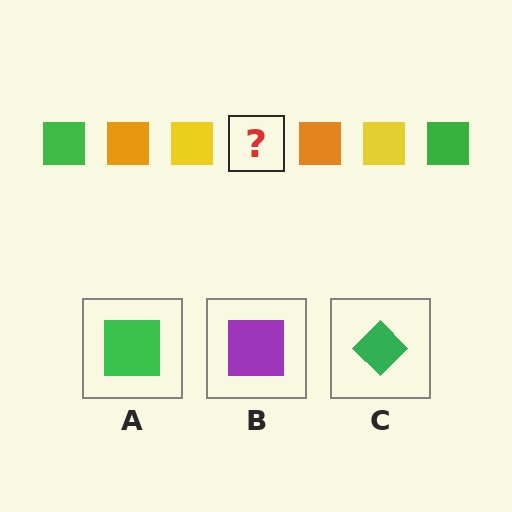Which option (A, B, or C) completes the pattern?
A.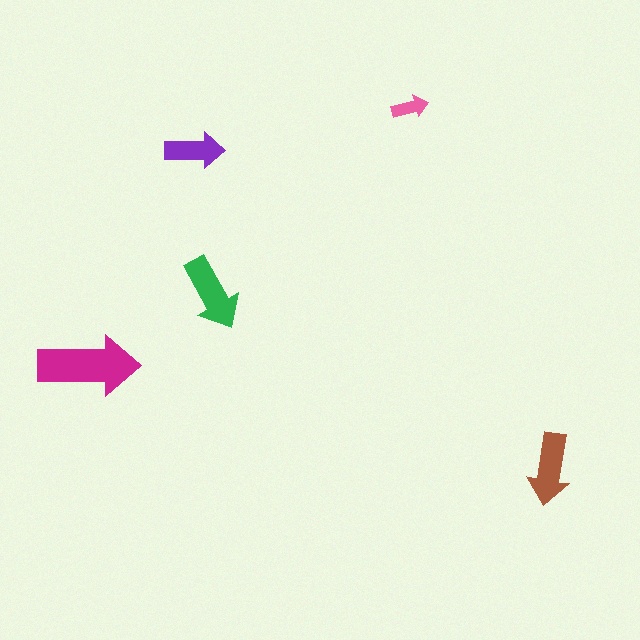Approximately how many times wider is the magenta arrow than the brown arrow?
About 1.5 times wider.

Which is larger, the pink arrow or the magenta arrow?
The magenta one.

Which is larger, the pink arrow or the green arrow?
The green one.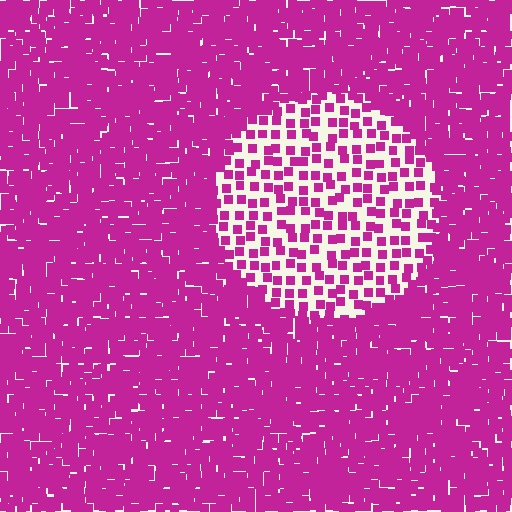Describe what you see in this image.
The image contains small magenta elements arranged at two different densities. A circle-shaped region is visible where the elements are less densely packed than the surrounding area.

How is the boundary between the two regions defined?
The boundary is defined by a change in element density (approximately 2.8x ratio). All elements are the same color, size, and shape.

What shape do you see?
I see a circle.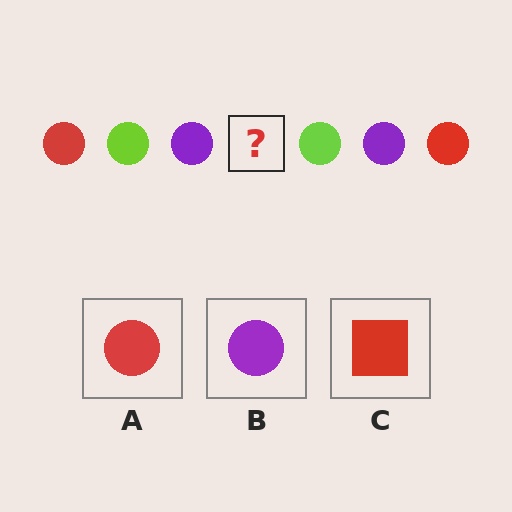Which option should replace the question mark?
Option A.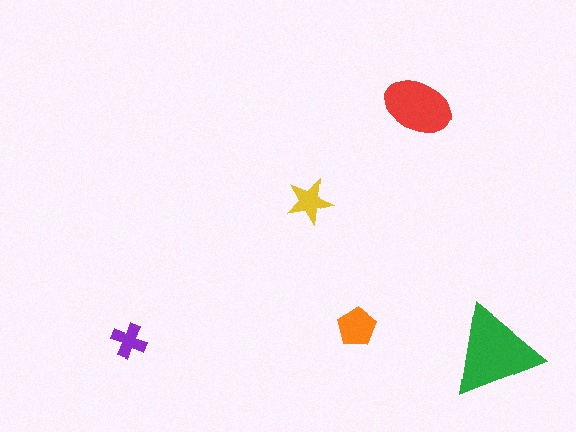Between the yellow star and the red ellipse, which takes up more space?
The red ellipse.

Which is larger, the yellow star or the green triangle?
The green triangle.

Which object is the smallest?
The purple cross.